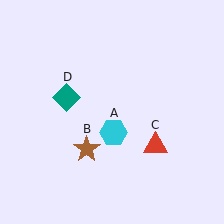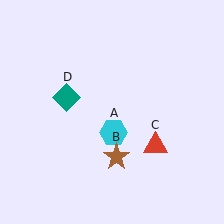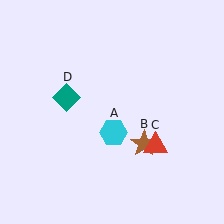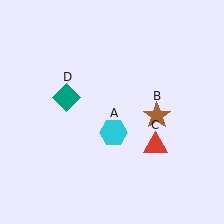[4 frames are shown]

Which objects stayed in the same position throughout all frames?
Cyan hexagon (object A) and red triangle (object C) and teal diamond (object D) remained stationary.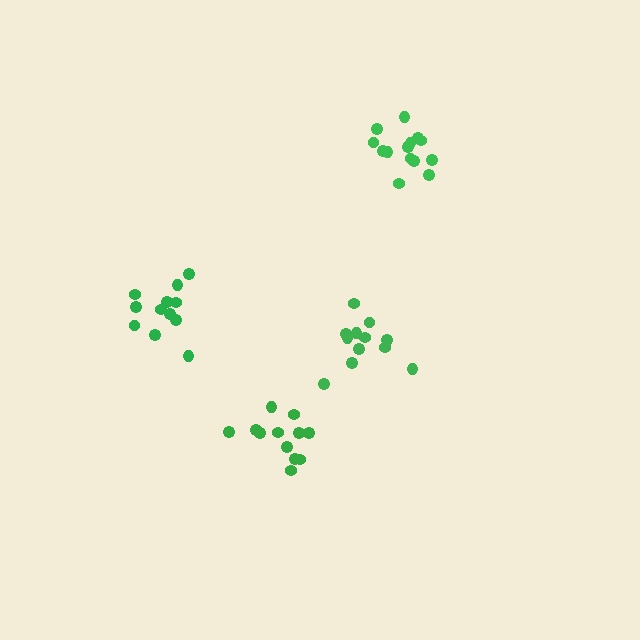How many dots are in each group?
Group 1: 12 dots, Group 2: 12 dots, Group 3: 14 dots, Group 4: 12 dots (50 total).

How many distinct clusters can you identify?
There are 4 distinct clusters.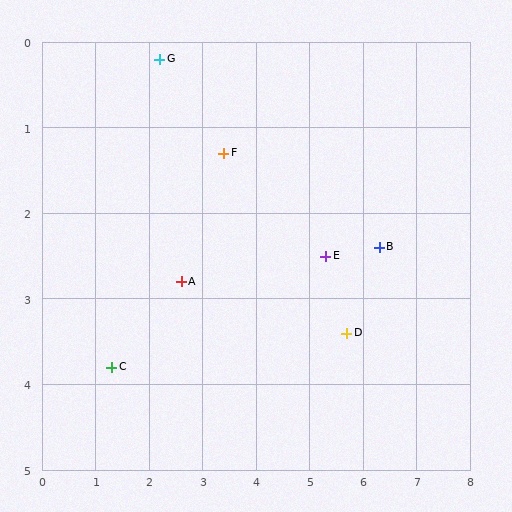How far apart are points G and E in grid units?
Points G and E are about 3.9 grid units apart.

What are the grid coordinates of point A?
Point A is at approximately (2.6, 2.8).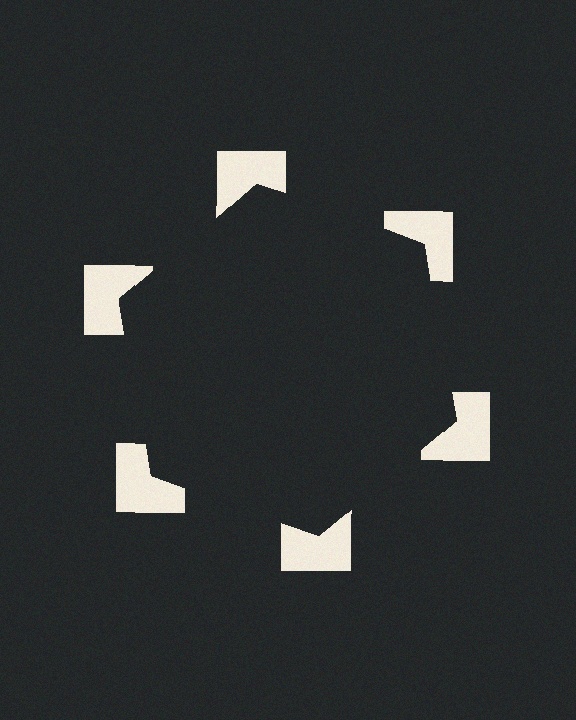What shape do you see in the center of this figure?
An illusory hexagon — its edges are inferred from the aligned wedge cuts in the notched squares, not physically drawn.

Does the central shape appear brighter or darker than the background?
It typically appears slightly darker than the background, even though no actual brightness change is drawn.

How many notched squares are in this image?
There are 6 — one at each vertex of the illusory hexagon.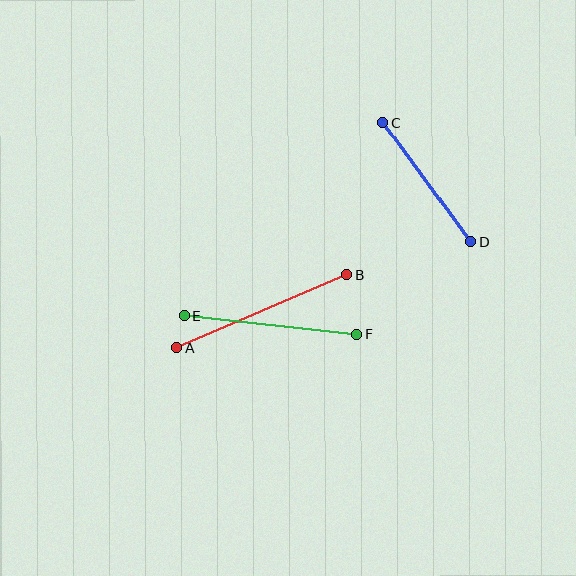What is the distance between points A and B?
The distance is approximately 185 pixels.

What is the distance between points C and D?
The distance is approximately 148 pixels.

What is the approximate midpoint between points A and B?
The midpoint is at approximately (262, 311) pixels.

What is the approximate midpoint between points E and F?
The midpoint is at approximately (271, 325) pixels.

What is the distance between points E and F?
The distance is approximately 174 pixels.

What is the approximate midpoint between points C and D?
The midpoint is at approximately (427, 182) pixels.